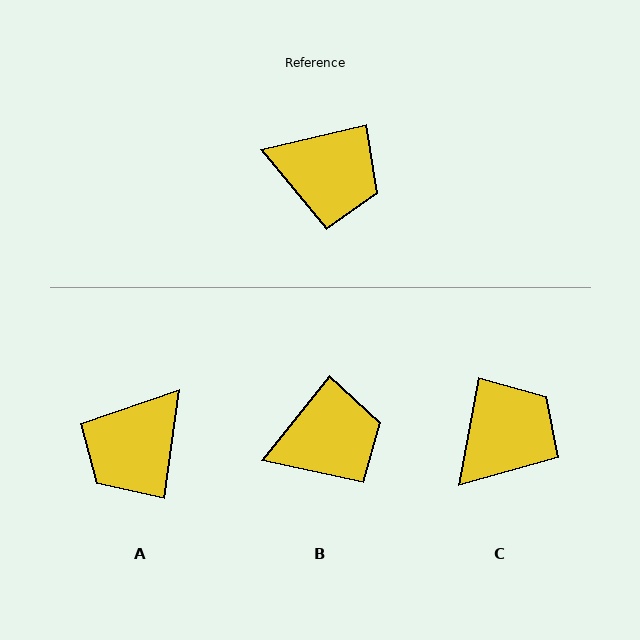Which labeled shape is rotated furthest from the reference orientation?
A, about 111 degrees away.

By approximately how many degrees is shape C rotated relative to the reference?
Approximately 66 degrees counter-clockwise.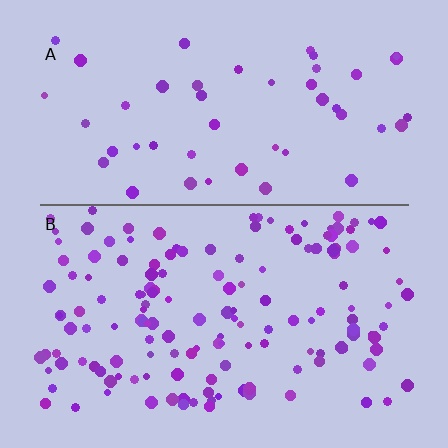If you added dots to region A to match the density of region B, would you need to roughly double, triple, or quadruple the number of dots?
Approximately triple.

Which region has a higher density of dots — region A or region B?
B (the bottom).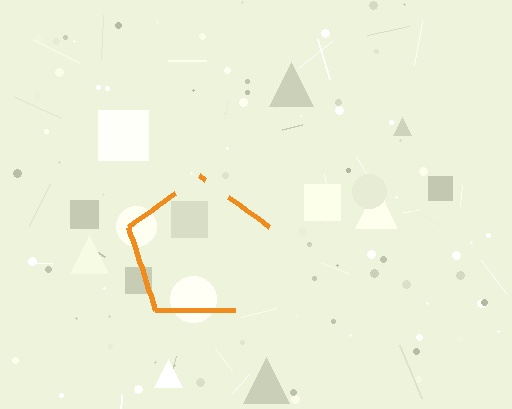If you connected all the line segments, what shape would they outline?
They would outline a pentagon.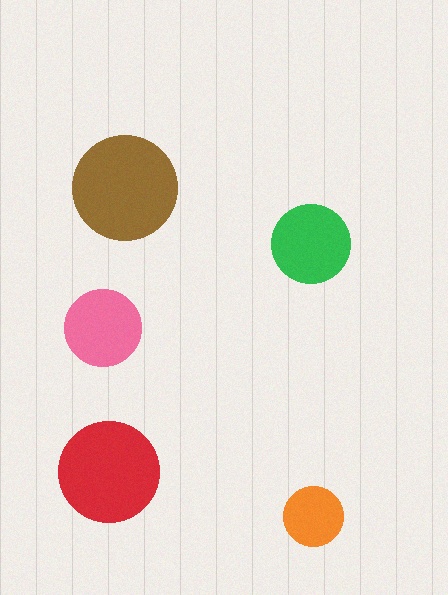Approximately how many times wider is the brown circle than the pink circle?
About 1.5 times wider.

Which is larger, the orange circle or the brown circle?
The brown one.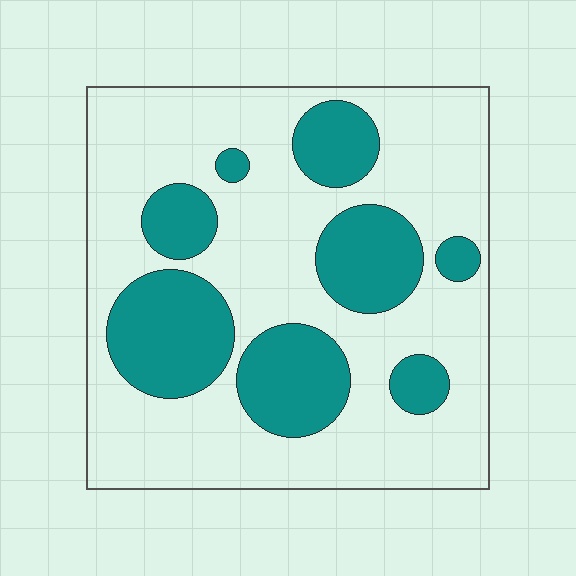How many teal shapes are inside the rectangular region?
8.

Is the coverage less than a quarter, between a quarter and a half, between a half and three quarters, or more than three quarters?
Between a quarter and a half.